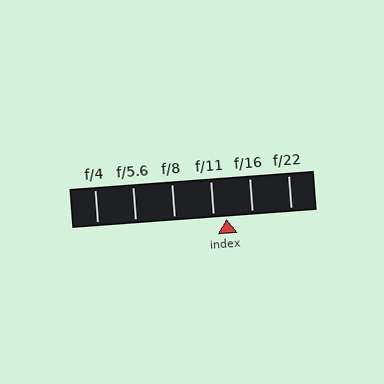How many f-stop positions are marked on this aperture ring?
There are 6 f-stop positions marked.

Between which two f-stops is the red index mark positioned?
The index mark is between f/11 and f/16.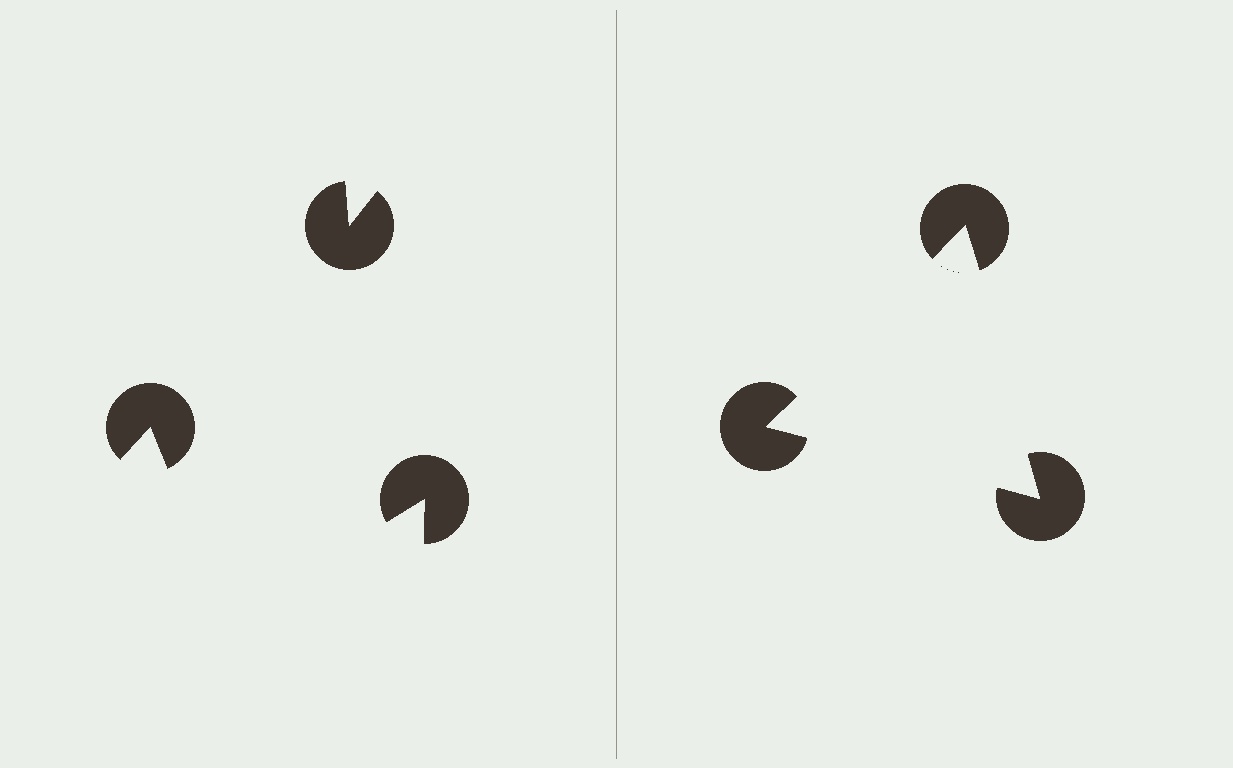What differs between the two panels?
The pac-man discs are positioned identically on both sides; only the wedge orientations differ. On the right they align to a triangle; on the left they are misaligned.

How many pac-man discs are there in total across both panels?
6 — 3 on each side.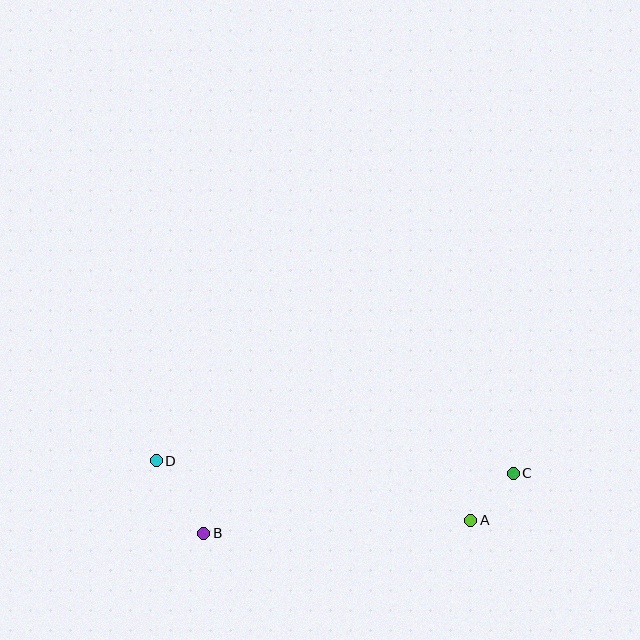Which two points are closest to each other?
Points A and C are closest to each other.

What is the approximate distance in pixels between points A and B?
The distance between A and B is approximately 267 pixels.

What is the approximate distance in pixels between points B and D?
The distance between B and D is approximately 87 pixels.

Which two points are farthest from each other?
Points C and D are farthest from each other.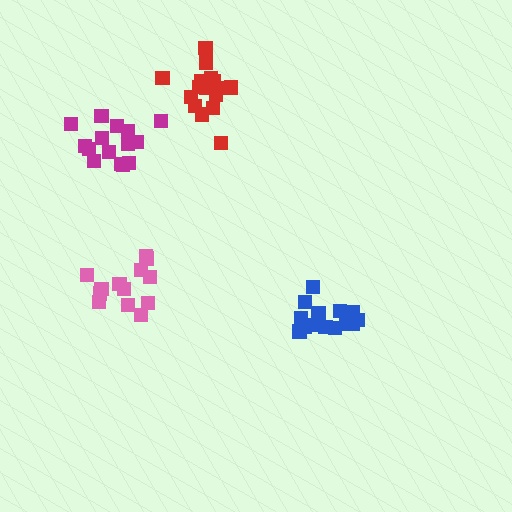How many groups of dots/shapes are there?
There are 4 groups.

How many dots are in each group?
Group 1: 15 dots, Group 2: 14 dots, Group 3: 17 dots, Group 4: 13 dots (59 total).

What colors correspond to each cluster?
The clusters are colored: magenta, blue, red, pink.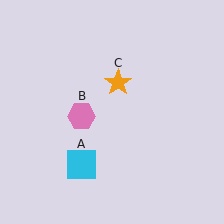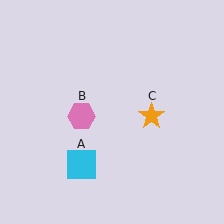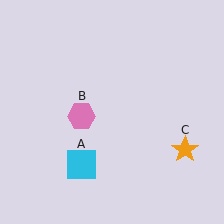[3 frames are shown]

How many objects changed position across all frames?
1 object changed position: orange star (object C).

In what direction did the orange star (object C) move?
The orange star (object C) moved down and to the right.